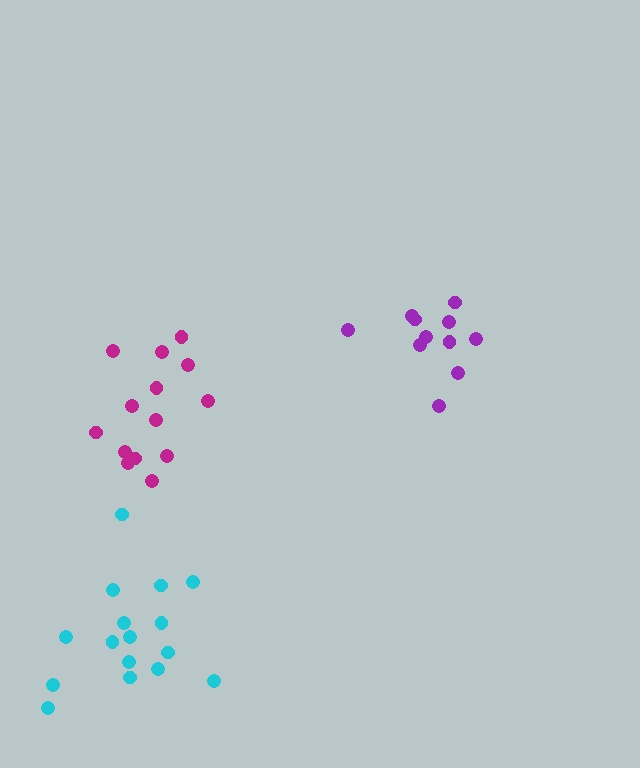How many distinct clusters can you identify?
There are 3 distinct clusters.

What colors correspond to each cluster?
The clusters are colored: magenta, purple, cyan.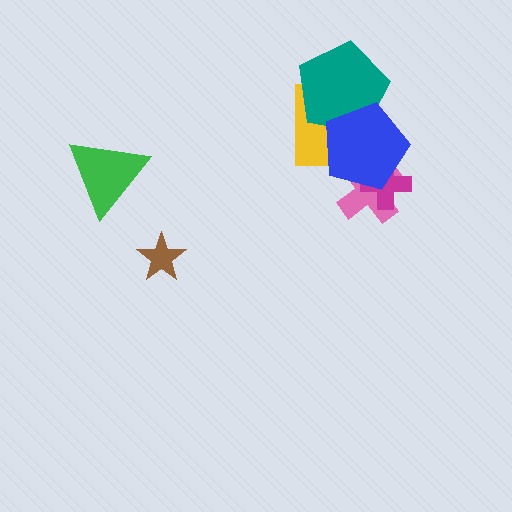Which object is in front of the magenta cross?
The blue pentagon is in front of the magenta cross.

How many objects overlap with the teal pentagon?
2 objects overlap with the teal pentagon.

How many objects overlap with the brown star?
0 objects overlap with the brown star.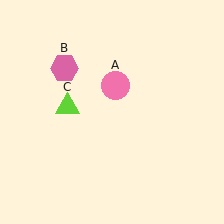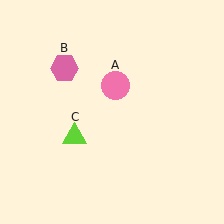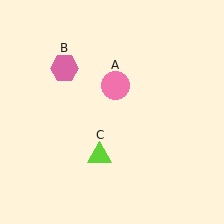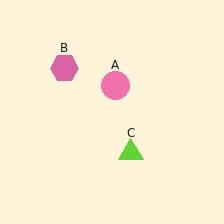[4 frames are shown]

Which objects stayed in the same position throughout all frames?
Pink circle (object A) and pink hexagon (object B) remained stationary.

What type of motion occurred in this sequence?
The lime triangle (object C) rotated counterclockwise around the center of the scene.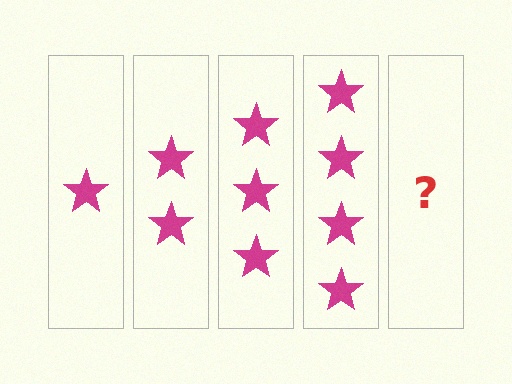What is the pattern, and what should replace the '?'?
The pattern is that each step adds one more star. The '?' should be 5 stars.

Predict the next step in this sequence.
The next step is 5 stars.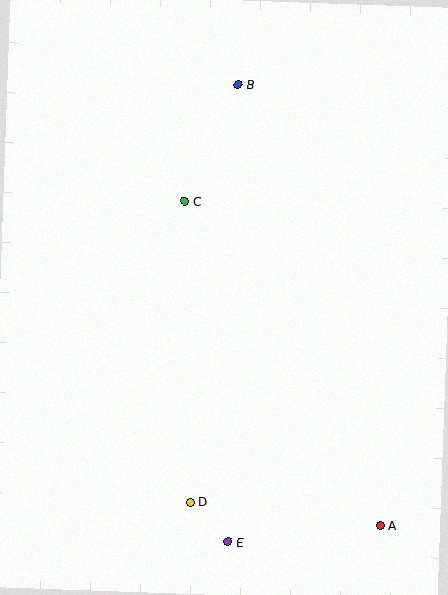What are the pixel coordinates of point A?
Point A is at (380, 525).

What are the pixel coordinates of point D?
Point D is at (190, 502).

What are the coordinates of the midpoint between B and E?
The midpoint between B and E is at (233, 313).